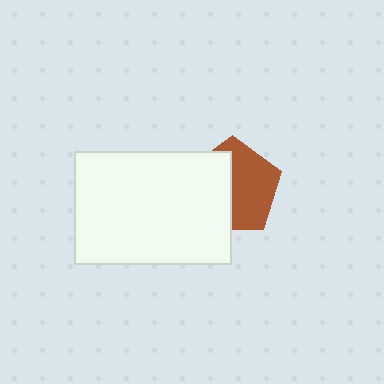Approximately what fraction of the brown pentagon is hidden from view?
Roughly 46% of the brown pentagon is hidden behind the white rectangle.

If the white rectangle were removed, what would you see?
You would see the complete brown pentagon.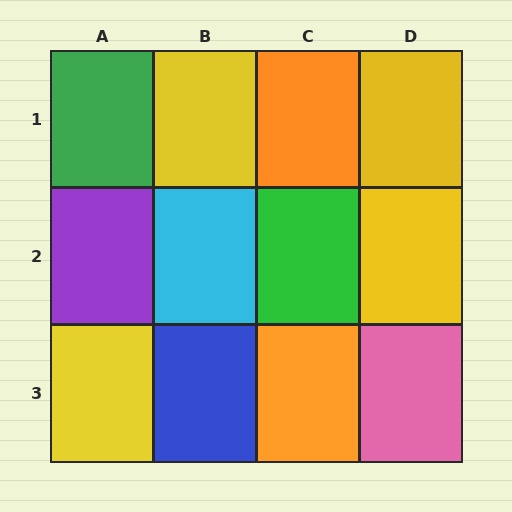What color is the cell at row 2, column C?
Green.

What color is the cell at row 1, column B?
Yellow.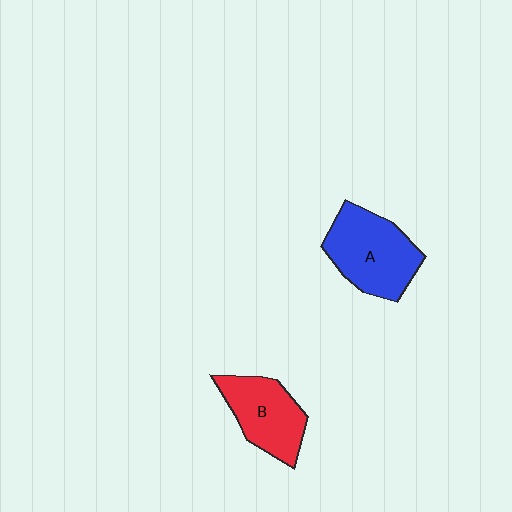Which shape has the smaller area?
Shape B (red).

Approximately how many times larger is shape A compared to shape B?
Approximately 1.2 times.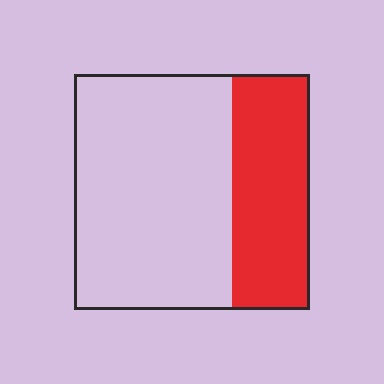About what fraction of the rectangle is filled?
About one third (1/3).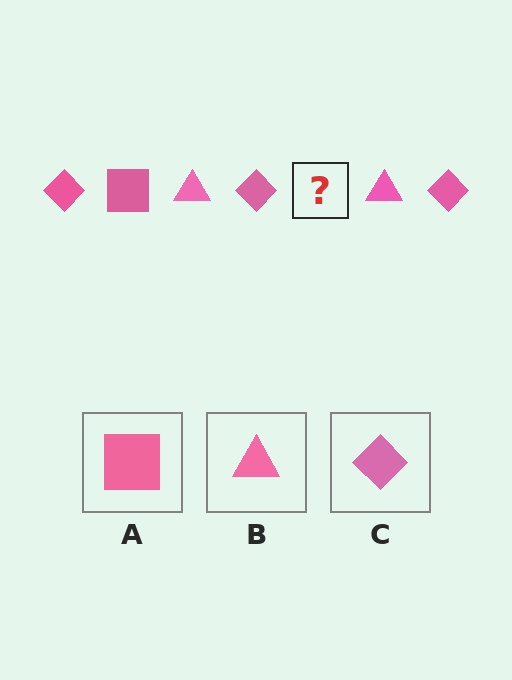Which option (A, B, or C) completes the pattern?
A.